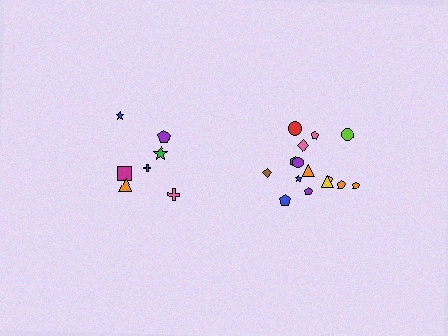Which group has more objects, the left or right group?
The right group.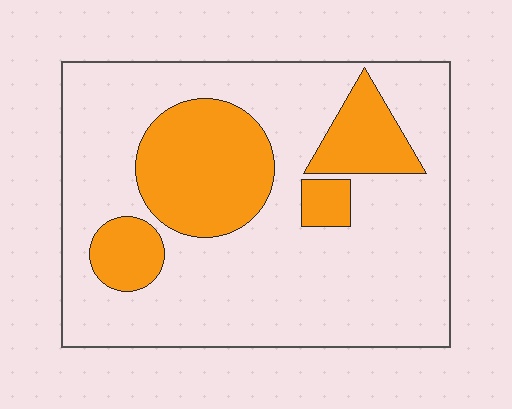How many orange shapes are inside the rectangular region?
4.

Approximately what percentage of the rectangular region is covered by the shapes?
Approximately 25%.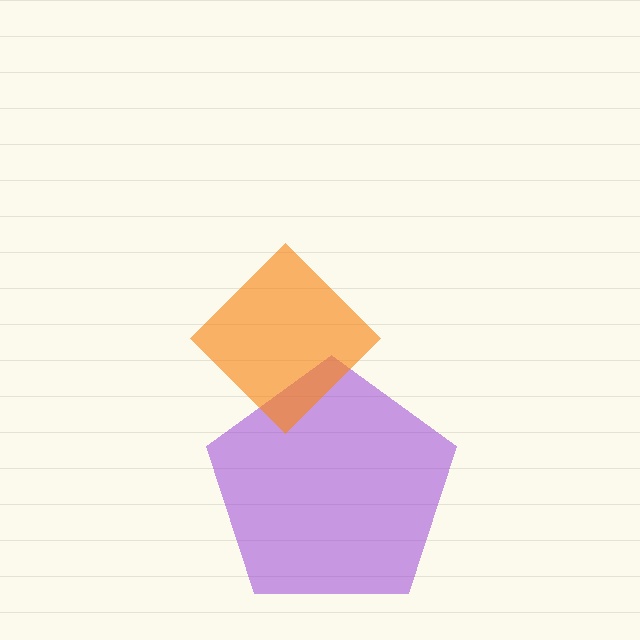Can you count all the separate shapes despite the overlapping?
Yes, there are 2 separate shapes.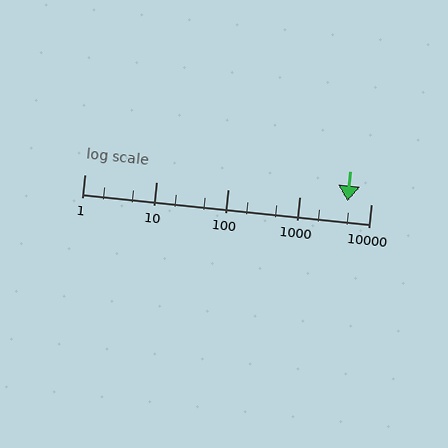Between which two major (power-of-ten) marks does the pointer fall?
The pointer is between 1000 and 10000.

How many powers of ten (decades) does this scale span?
The scale spans 4 decades, from 1 to 10000.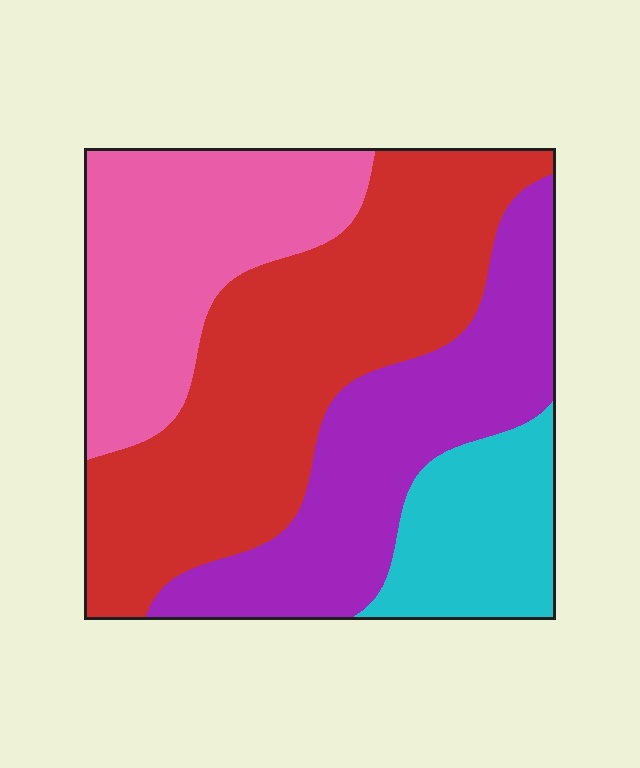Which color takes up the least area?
Cyan, at roughly 15%.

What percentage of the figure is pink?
Pink takes up less than a quarter of the figure.